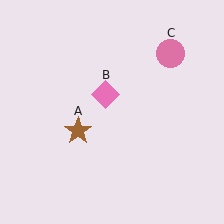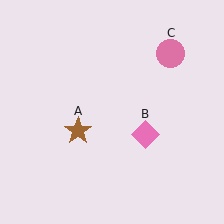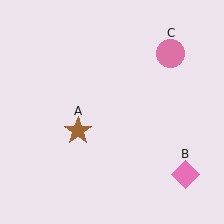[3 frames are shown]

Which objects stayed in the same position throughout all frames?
Brown star (object A) and pink circle (object C) remained stationary.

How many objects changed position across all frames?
1 object changed position: pink diamond (object B).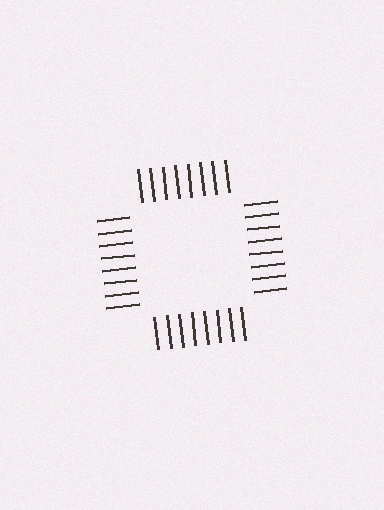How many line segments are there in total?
32 — 8 along each of the 4 edges.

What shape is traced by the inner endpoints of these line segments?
An illusory square — the line segments terminate on its edges but no continuous stroke is drawn.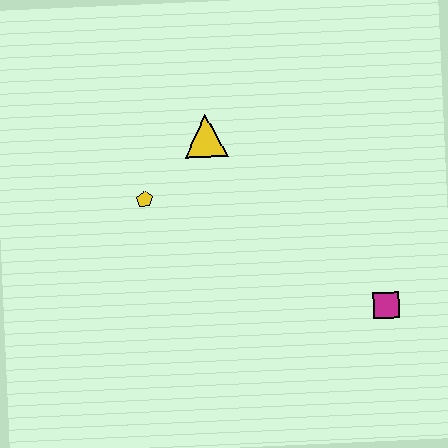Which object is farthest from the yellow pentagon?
The magenta square is farthest from the yellow pentagon.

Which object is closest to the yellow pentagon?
The yellow triangle is closest to the yellow pentagon.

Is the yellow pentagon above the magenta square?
Yes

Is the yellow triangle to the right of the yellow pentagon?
Yes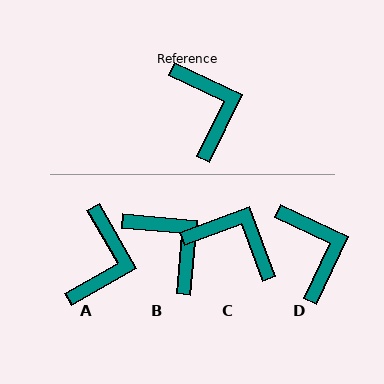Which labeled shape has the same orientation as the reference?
D.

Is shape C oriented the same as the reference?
No, it is off by about 46 degrees.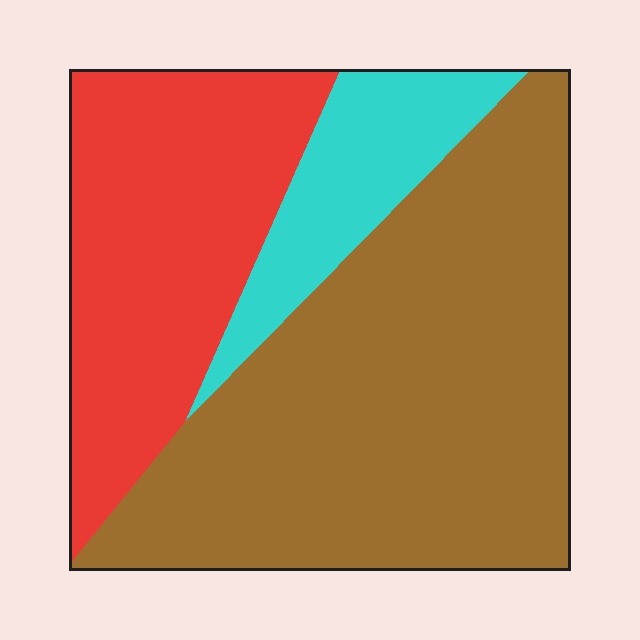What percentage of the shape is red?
Red takes up about one third (1/3) of the shape.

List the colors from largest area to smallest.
From largest to smallest: brown, red, cyan.